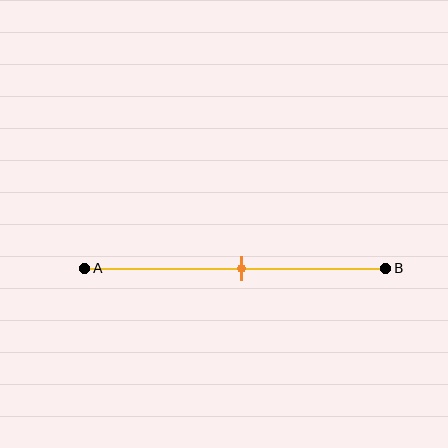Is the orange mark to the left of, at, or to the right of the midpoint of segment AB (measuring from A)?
The orange mark is approximately at the midpoint of segment AB.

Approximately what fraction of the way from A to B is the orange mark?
The orange mark is approximately 50% of the way from A to B.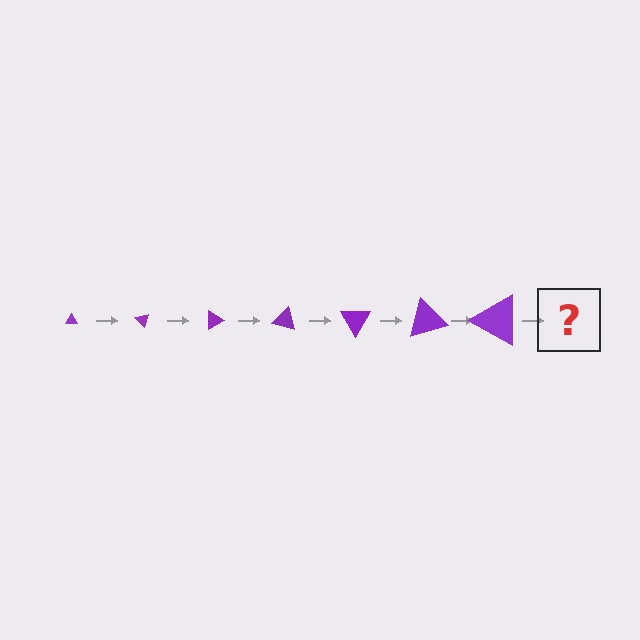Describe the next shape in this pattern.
It should be a triangle, larger than the previous one and rotated 315 degrees from the start.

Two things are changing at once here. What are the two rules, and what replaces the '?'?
The two rules are that the triangle grows larger each step and it rotates 45 degrees each step. The '?' should be a triangle, larger than the previous one and rotated 315 degrees from the start.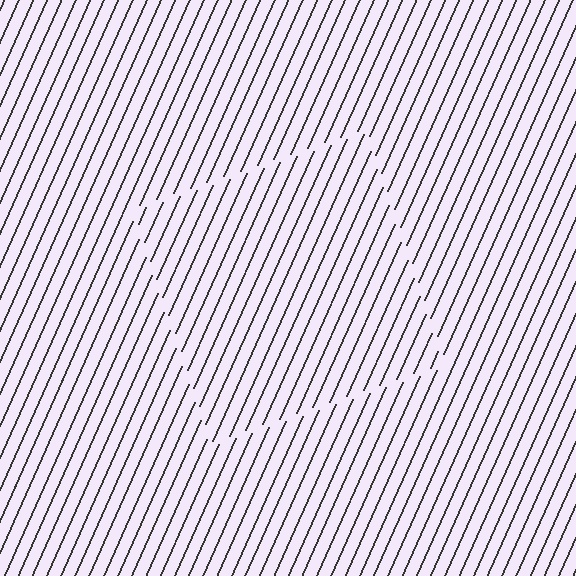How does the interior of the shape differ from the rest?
The interior of the shape contains the same grating, shifted by half a period — the contour is defined by the phase discontinuity where line-ends from the inner and outer gratings abut.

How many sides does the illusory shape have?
4 sides — the line-ends trace a square.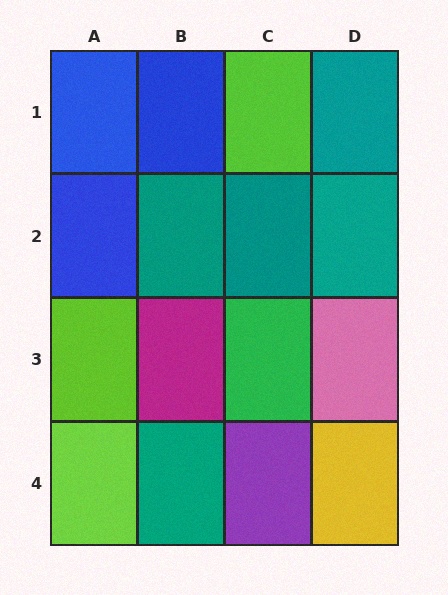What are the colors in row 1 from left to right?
Blue, blue, lime, teal.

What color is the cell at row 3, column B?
Magenta.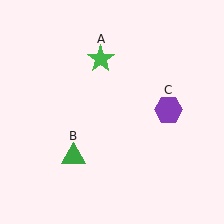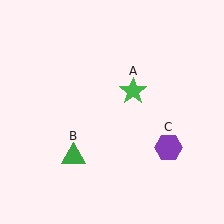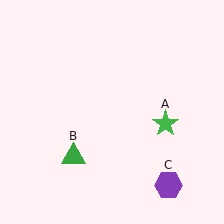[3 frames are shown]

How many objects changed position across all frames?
2 objects changed position: green star (object A), purple hexagon (object C).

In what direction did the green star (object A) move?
The green star (object A) moved down and to the right.